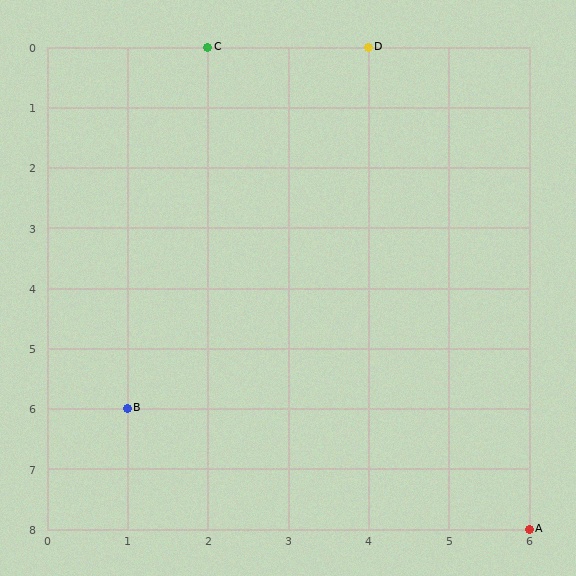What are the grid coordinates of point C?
Point C is at grid coordinates (2, 0).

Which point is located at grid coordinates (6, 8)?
Point A is at (6, 8).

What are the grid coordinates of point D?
Point D is at grid coordinates (4, 0).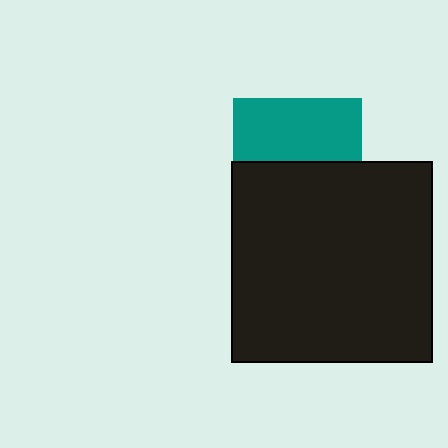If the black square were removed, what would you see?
You would see the complete teal square.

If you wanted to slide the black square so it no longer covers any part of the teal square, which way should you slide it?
Slide it down — that is the most direct way to separate the two shapes.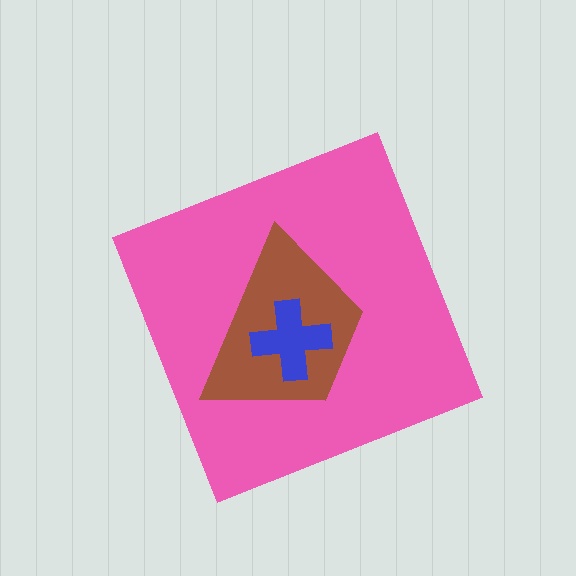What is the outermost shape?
The pink diamond.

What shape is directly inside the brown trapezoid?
The blue cross.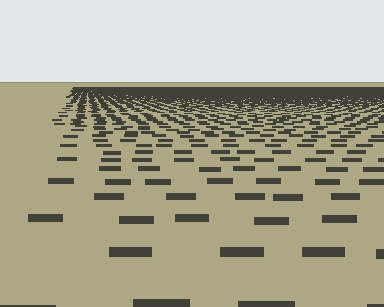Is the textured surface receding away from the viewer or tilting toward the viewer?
The surface is receding away from the viewer. Texture elements get smaller and denser toward the top.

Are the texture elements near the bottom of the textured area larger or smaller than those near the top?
Larger. Near the bottom, elements are closer to the viewer and appear at a bigger on-screen size.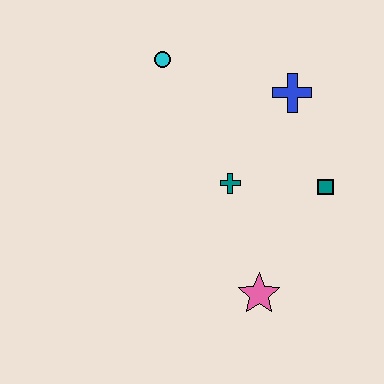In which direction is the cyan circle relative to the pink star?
The cyan circle is above the pink star.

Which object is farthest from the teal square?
The cyan circle is farthest from the teal square.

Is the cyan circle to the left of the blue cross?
Yes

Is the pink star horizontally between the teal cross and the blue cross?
Yes